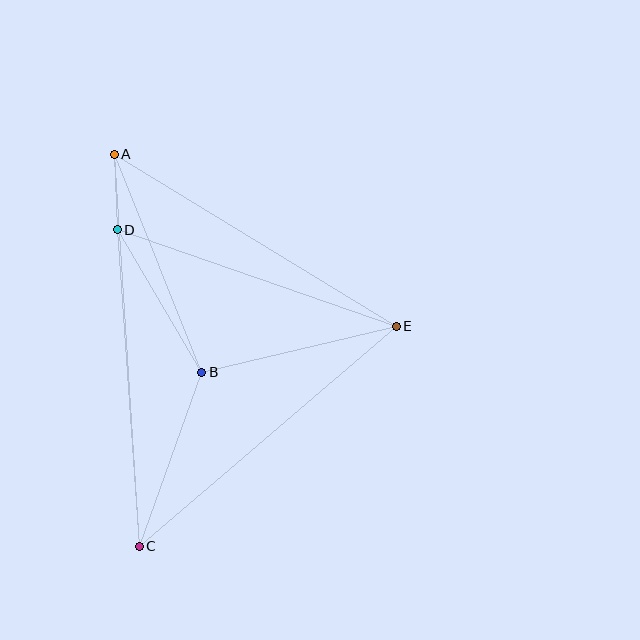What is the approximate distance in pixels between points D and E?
The distance between D and E is approximately 295 pixels.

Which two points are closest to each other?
Points A and D are closest to each other.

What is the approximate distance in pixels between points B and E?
The distance between B and E is approximately 200 pixels.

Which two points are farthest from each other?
Points A and C are farthest from each other.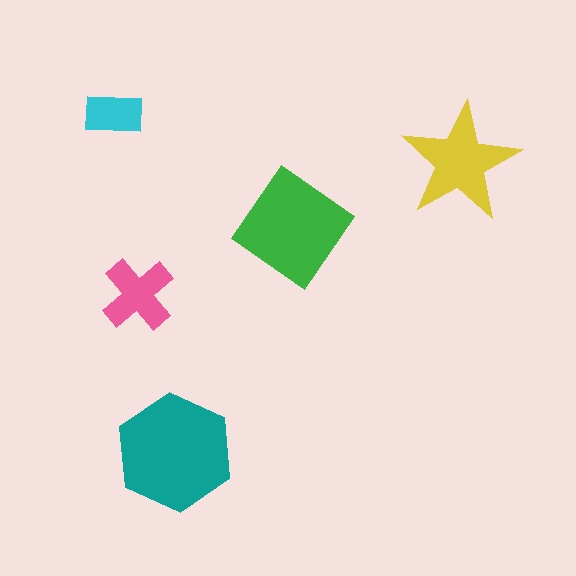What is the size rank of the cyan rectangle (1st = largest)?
5th.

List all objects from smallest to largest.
The cyan rectangle, the pink cross, the yellow star, the green diamond, the teal hexagon.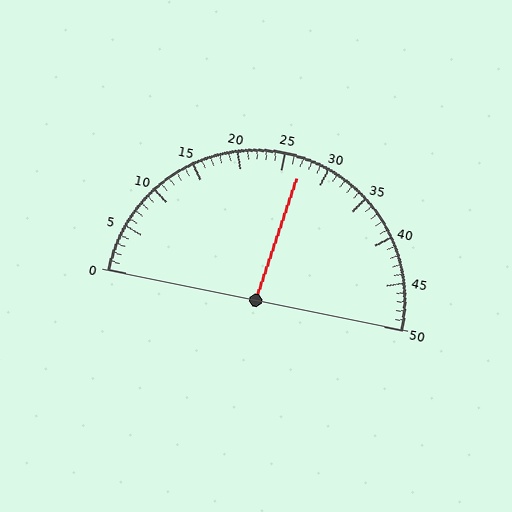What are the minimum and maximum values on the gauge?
The gauge ranges from 0 to 50.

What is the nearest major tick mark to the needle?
The nearest major tick mark is 25.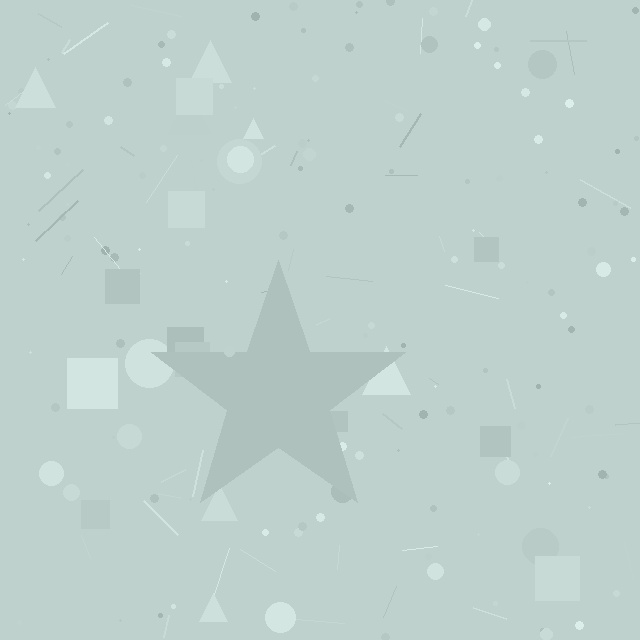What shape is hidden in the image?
A star is hidden in the image.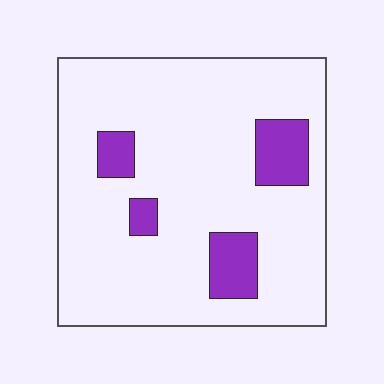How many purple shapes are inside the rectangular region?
4.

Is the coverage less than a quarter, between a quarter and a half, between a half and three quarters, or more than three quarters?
Less than a quarter.